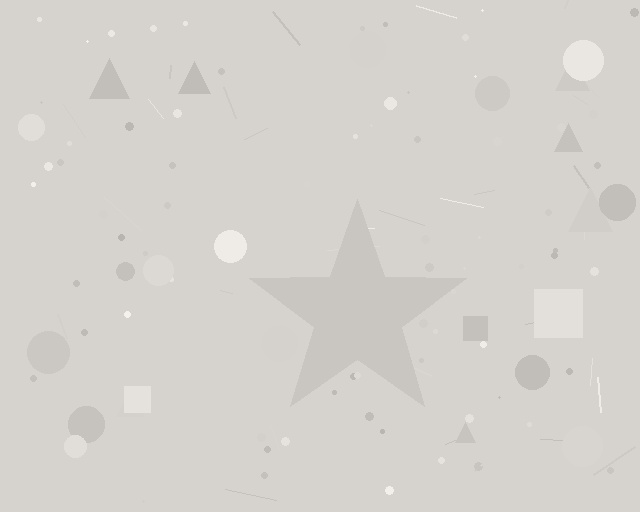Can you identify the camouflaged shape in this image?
The camouflaged shape is a star.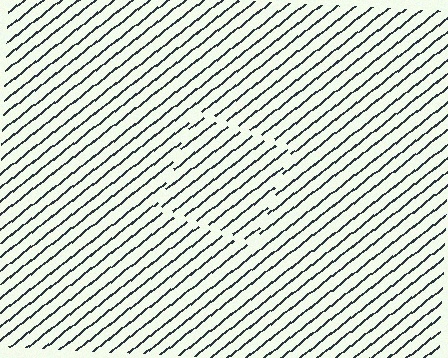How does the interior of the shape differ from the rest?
The interior of the shape contains the same grating, shifted by half a period — the contour is defined by the phase discontinuity where line-ends from the inner and outer gratings abut.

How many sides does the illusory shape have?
4 sides — the line-ends trace a square.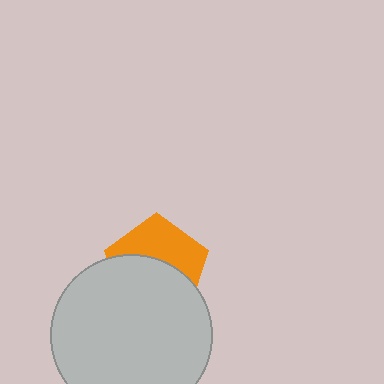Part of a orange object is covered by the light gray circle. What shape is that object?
It is a pentagon.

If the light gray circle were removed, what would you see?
You would see the complete orange pentagon.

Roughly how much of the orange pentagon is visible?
About half of it is visible (roughly 45%).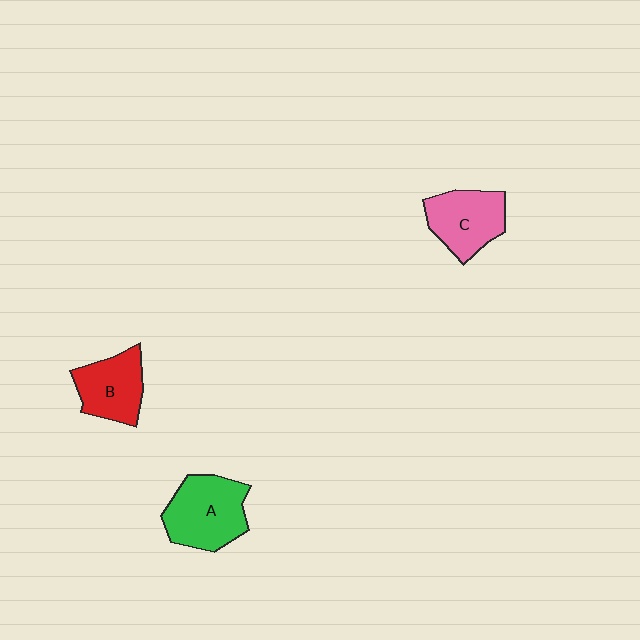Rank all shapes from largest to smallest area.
From largest to smallest: A (green), C (pink), B (red).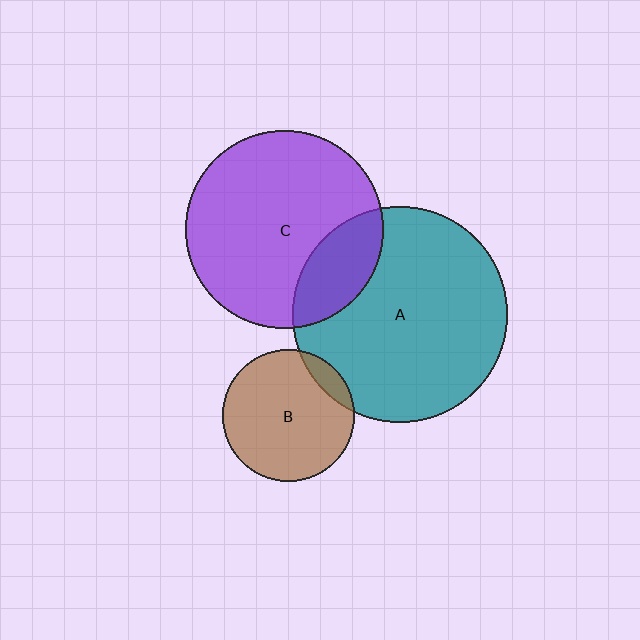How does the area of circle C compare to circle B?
Approximately 2.2 times.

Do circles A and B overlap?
Yes.